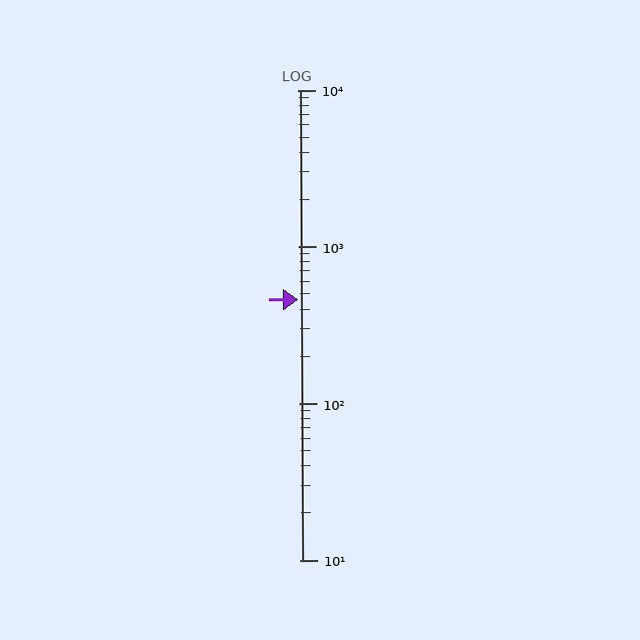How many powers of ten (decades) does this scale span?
The scale spans 3 decades, from 10 to 10000.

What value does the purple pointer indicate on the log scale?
The pointer indicates approximately 460.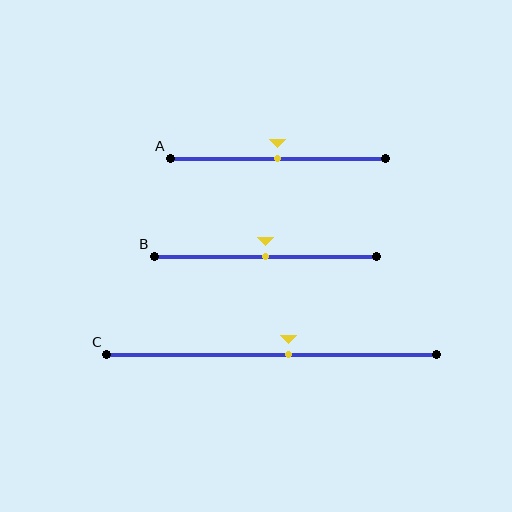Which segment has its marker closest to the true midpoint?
Segment A has its marker closest to the true midpoint.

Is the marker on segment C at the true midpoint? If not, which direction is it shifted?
No, the marker on segment C is shifted to the right by about 5% of the segment length.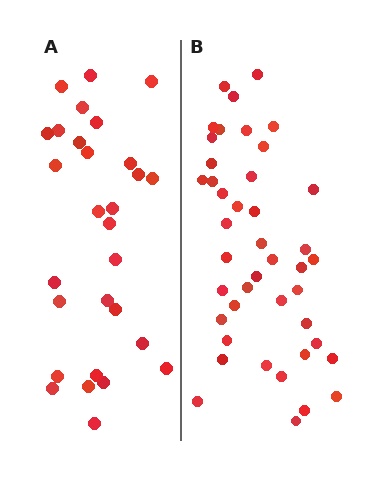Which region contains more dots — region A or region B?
Region B (the right region) has more dots.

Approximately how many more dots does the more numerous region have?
Region B has approximately 15 more dots than region A.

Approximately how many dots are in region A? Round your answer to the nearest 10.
About 30 dots. (The exact count is 29, which rounds to 30.)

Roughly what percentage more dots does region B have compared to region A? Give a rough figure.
About 50% more.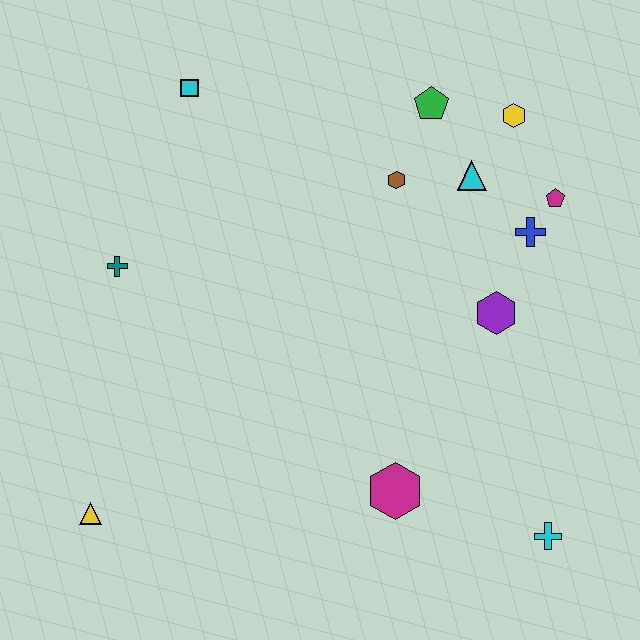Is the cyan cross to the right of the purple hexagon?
Yes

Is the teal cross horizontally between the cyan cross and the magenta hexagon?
No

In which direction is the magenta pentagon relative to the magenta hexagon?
The magenta pentagon is above the magenta hexagon.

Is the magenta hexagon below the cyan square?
Yes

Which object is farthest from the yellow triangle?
The yellow hexagon is farthest from the yellow triangle.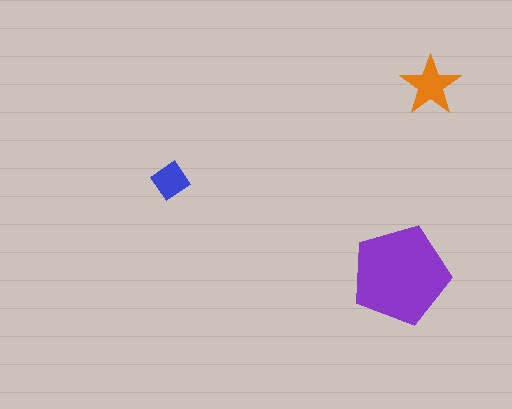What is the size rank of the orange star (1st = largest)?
2nd.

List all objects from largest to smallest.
The purple pentagon, the orange star, the blue diamond.